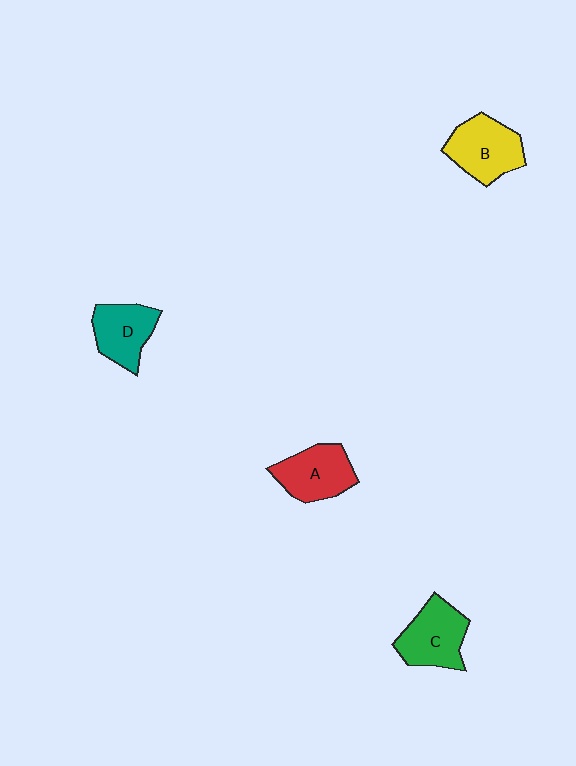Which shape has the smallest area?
Shape D (teal).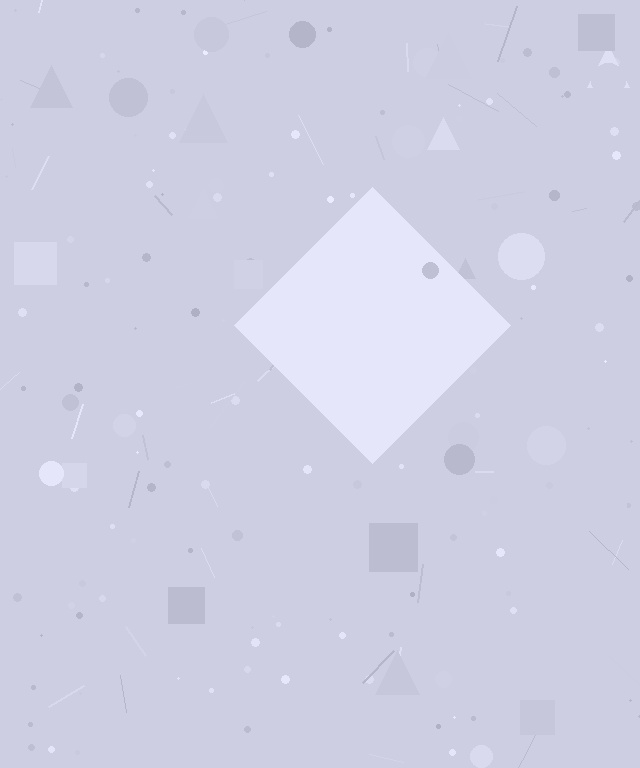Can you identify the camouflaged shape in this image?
The camouflaged shape is a diamond.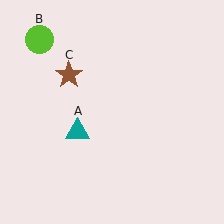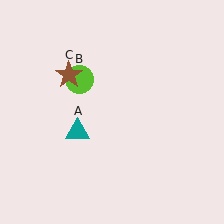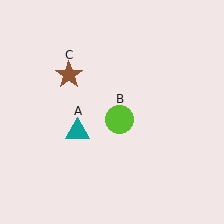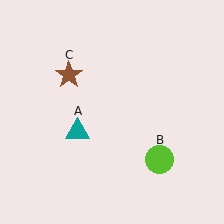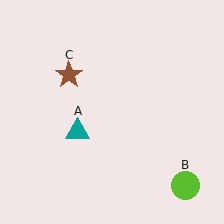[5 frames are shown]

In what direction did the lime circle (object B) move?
The lime circle (object B) moved down and to the right.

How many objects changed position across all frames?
1 object changed position: lime circle (object B).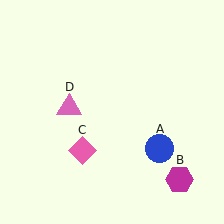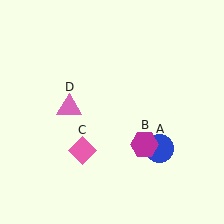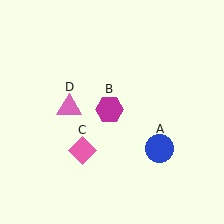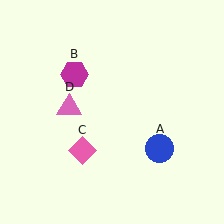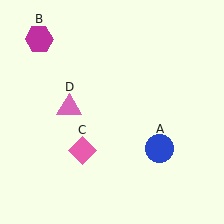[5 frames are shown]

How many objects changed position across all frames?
1 object changed position: magenta hexagon (object B).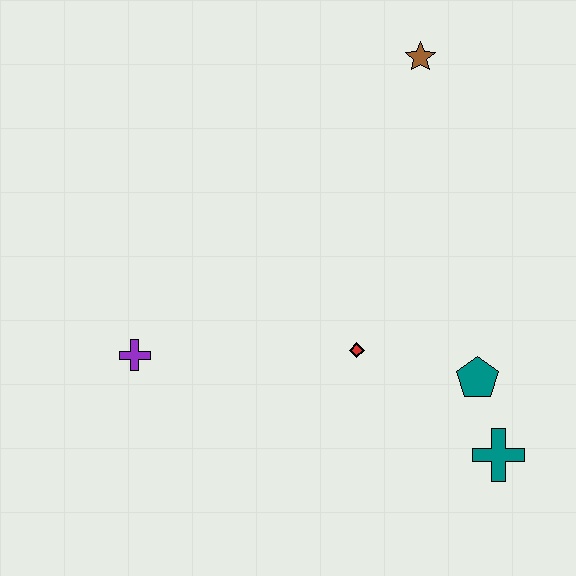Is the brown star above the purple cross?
Yes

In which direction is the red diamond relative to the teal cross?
The red diamond is to the left of the teal cross.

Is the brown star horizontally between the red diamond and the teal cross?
Yes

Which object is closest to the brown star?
The red diamond is closest to the brown star.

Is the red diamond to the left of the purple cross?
No